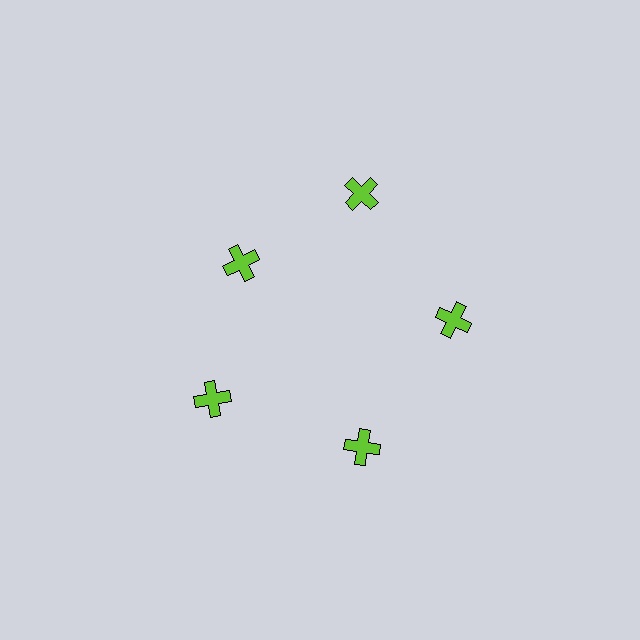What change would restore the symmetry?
The symmetry would be restored by moving it outward, back onto the ring so that all 5 crosses sit at equal angles and equal distance from the center.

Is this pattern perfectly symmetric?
No. The 5 lime crosses are arranged in a ring, but one element near the 10 o'clock position is pulled inward toward the center, breaking the 5-fold rotational symmetry.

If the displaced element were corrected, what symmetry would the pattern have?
It would have 5-fold rotational symmetry — the pattern would map onto itself every 72 degrees.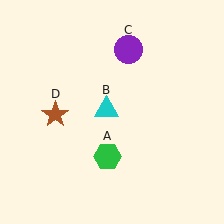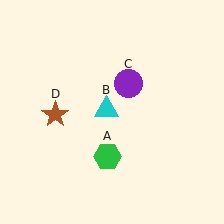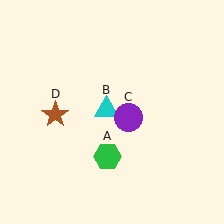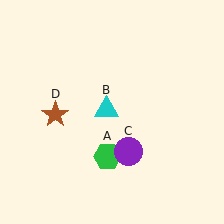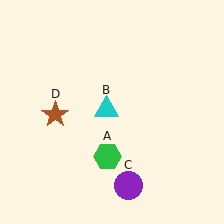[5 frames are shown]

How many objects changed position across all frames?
1 object changed position: purple circle (object C).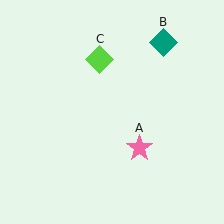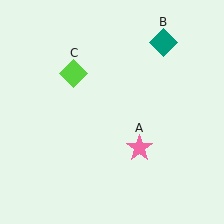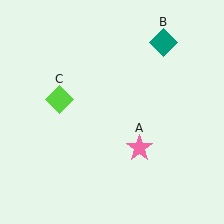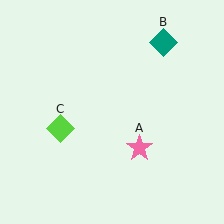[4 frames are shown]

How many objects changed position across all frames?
1 object changed position: lime diamond (object C).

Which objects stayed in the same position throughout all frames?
Pink star (object A) and teal diamond (object B) remained stationary.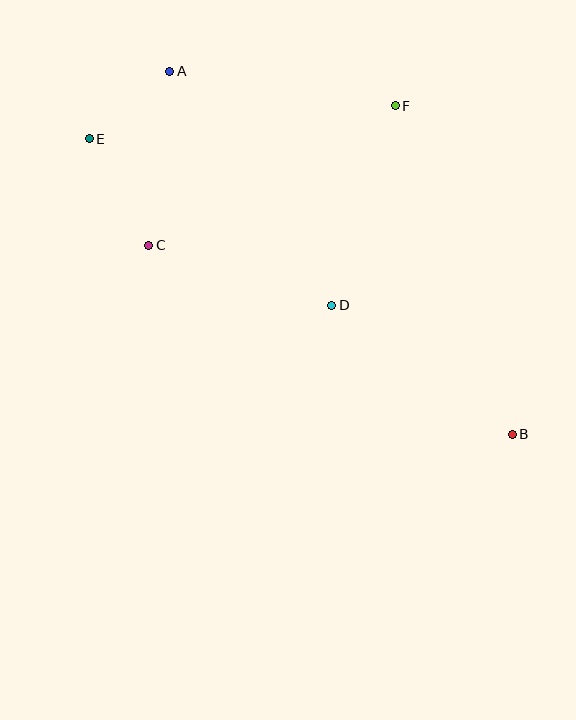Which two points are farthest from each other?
Points B and E are farthest from each other.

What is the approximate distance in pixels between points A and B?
The distance between A and B is approximately 499 pixels.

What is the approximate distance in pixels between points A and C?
The distance between A and C is approximately 175 pixels.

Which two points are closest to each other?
Points A and E are closest to each other.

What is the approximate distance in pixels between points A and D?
The distance between A and D is approximately 284 pixels.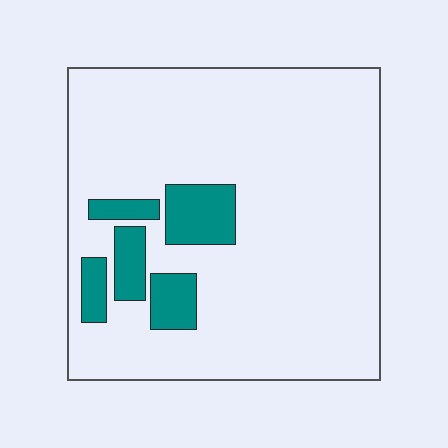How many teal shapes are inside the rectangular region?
5.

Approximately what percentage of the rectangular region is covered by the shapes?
Approximately 15%.